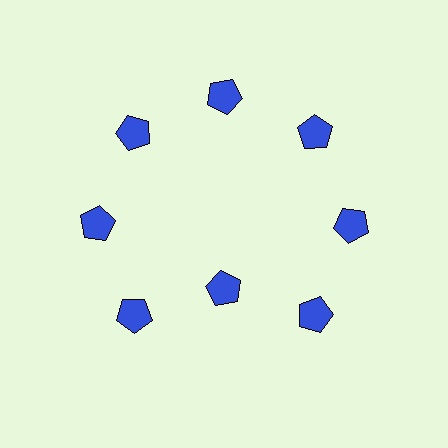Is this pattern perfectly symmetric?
No. The 8 blue pentagons are arranged in a ring, but one element near the 6 o'clock position is pulled inward toward the center, breaking the 8-fold rotational symmetry.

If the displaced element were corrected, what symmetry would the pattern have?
It would have 8-fold rotational symmetry — the pattern would map onto itself every 45 degrees.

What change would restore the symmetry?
The symmetry would be restored by moving it outward, back onto the ring so that all 8 pentagons sit at equal angles and equal distance from the center.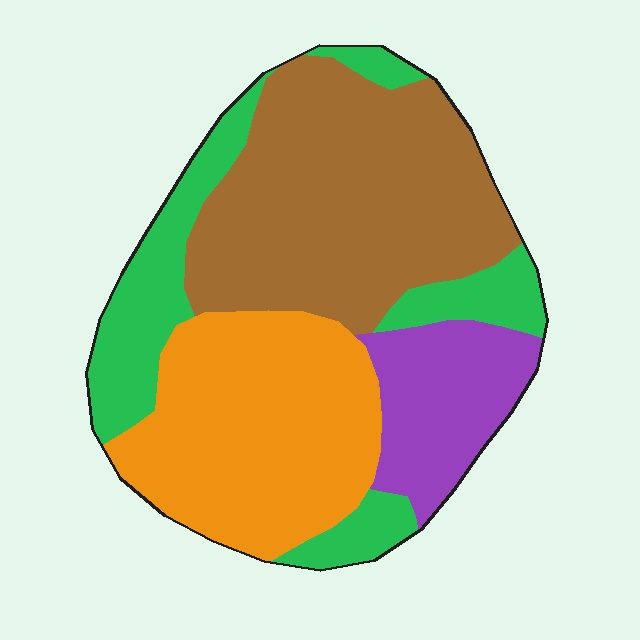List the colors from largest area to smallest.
From largest to smallest: brown, orange, green, purple.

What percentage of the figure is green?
Green takes up about one fifth (1/5) of the figure.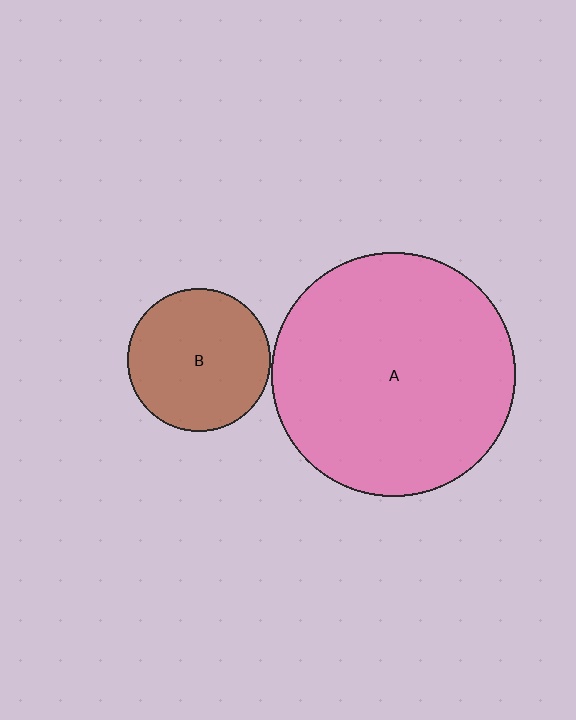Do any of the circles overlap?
No, none of the circles overlap.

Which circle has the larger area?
Circle A (pink).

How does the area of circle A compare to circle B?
Approximately 2.9 times.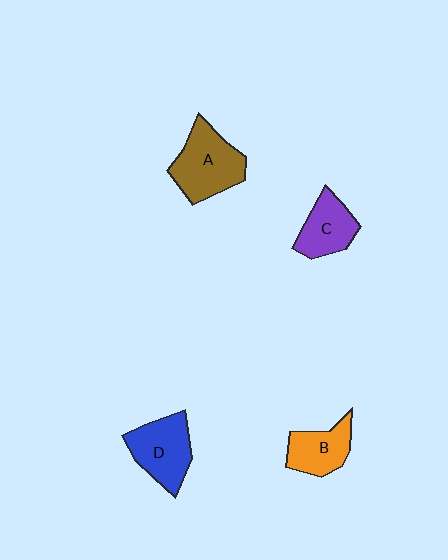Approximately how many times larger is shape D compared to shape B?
Approximately 1.3 times.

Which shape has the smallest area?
Shape B (orange).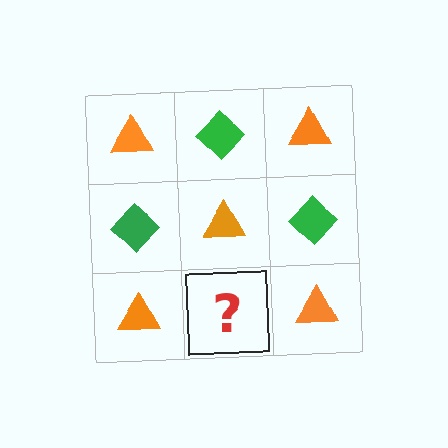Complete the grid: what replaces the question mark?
The question mark should be replaced with a green diamond.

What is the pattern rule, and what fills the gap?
The rule is that it alternates orange triangle and green diamond in a checkerboard pattern. The gap should be filled with a green diamond.